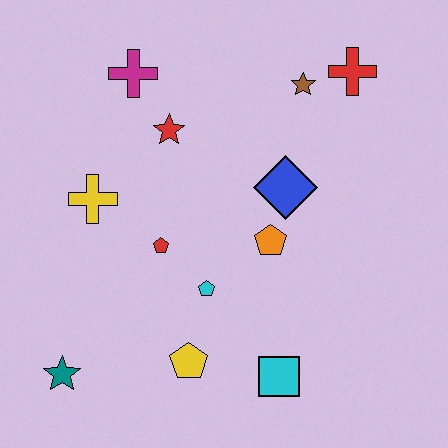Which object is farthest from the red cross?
The teal star is farthest from the red cross.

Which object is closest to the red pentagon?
The cyan pentagon is closest to the red pentagon.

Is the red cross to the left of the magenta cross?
No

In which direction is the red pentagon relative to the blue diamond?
The red pentagon is to the left of the blue diamond.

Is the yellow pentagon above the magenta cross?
No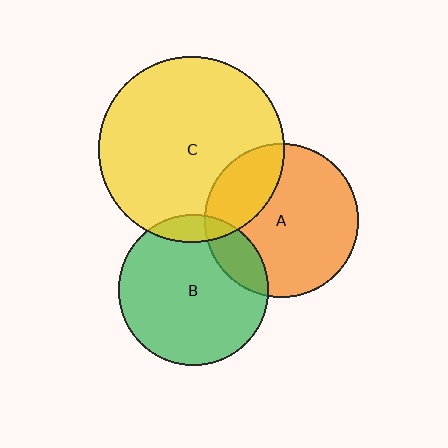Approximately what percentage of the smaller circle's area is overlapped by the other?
Approximately 15%.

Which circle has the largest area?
Circle C (yellow).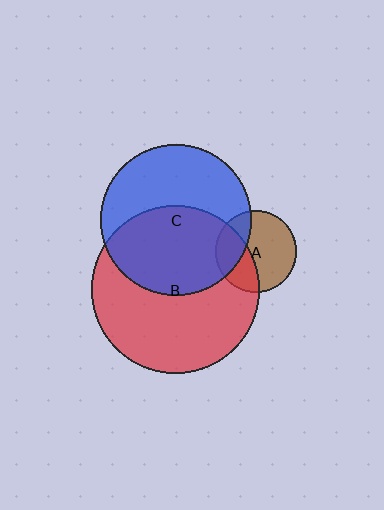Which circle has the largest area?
Circle B (red).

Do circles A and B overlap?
Yes.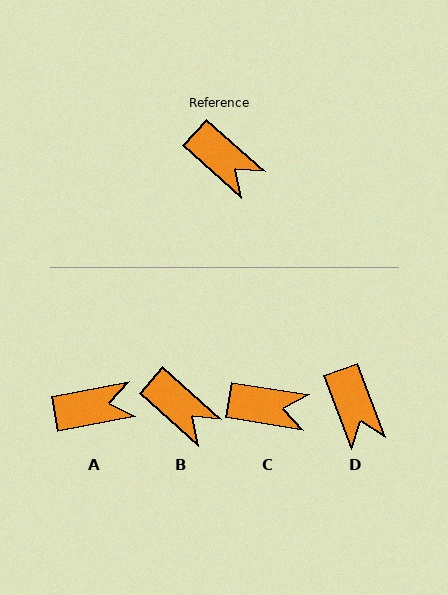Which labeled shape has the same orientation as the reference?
B.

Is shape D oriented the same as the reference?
No, it is off by about 28 degrees.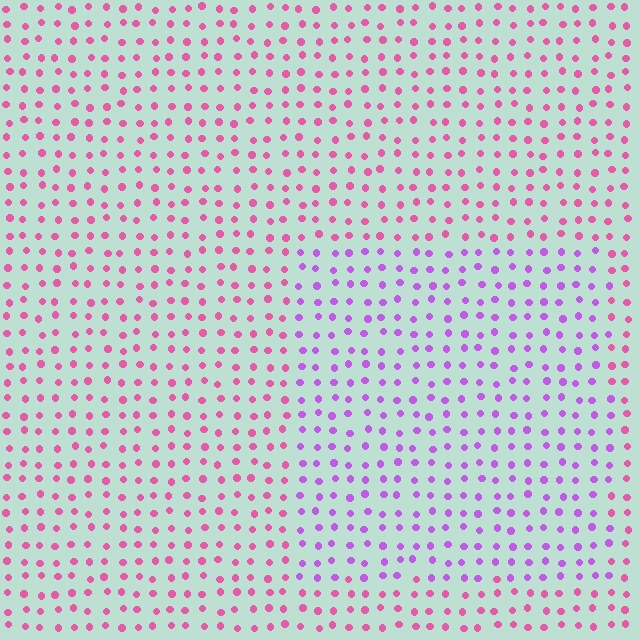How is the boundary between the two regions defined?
The boundary is defined purely by a slight shift in hue (about 43 degrees). Spacing, size, and orientation are identical on both sides.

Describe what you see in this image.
The image is filled with small pink elements in a uniform arrangement. A rectangle-shaped region is visible where the elements are tinted to a slightly different hue, forming a subtle color boundary.